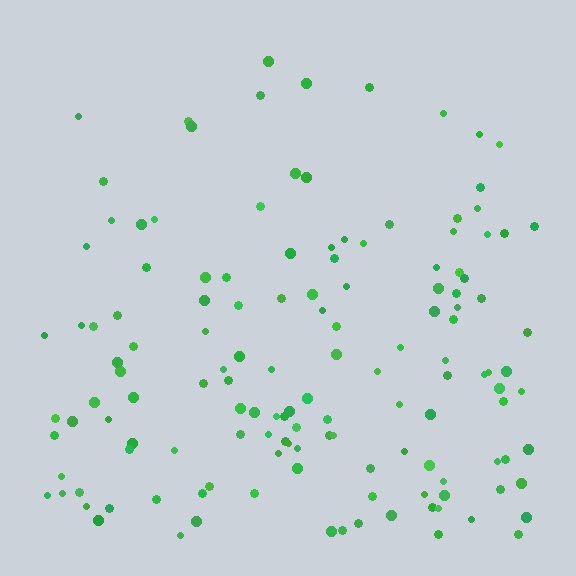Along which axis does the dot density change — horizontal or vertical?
Vertical.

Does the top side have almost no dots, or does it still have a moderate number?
Still a moderate number, just noticeably fewer than the bottom.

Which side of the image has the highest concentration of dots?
The bottom.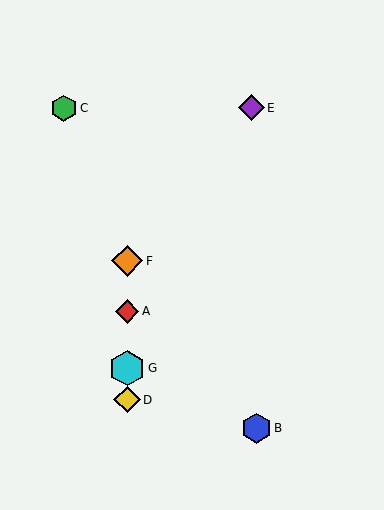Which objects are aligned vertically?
Objects A, D, F, G are aligned vertically.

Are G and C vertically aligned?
No, G is at x≈127 and C is at x≈64.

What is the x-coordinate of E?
Object E is at x≈251.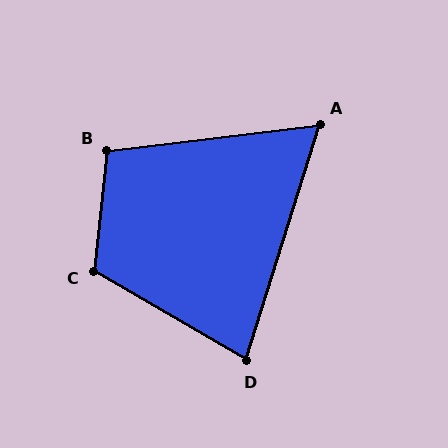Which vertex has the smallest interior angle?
A, at approximately 65 degrees.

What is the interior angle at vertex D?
Approximately 77 degrees (acute).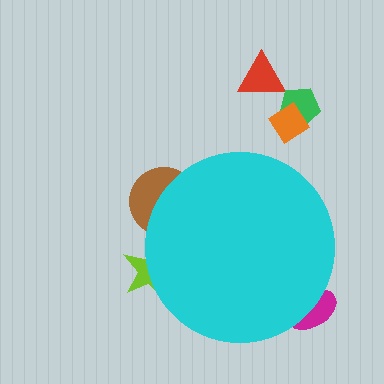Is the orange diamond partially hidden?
No, the orange diamond is fully visible.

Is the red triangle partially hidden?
No, the red triangle is fully visible.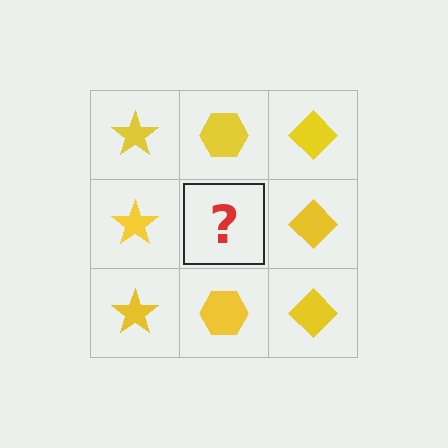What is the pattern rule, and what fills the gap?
The rule is that each column has a consistent shape. The gap should be filled with a yellow hexagon.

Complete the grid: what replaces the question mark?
The question mark should be replaced with a yellow hexagon.